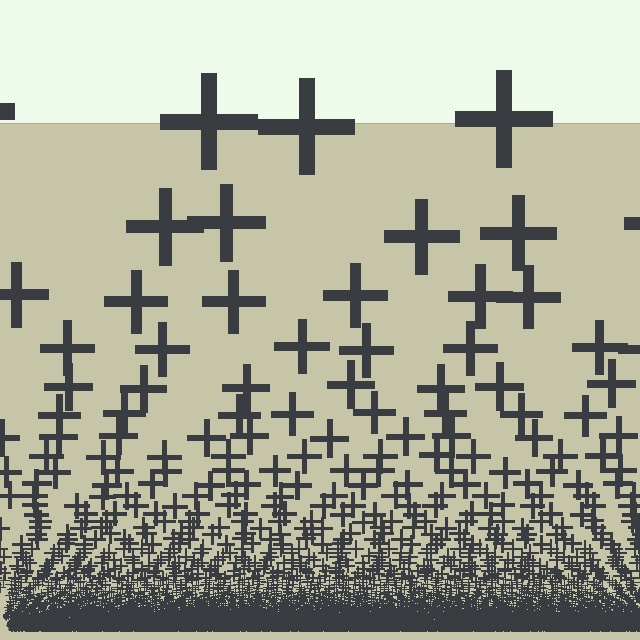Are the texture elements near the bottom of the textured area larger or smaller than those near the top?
Smaller. The gradient is inverted — elements near the bottom are smaller and denser.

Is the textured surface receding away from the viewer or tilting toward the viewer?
The surface appears to tilt toward the viewer. Texture elements get larger and sparser toward the top.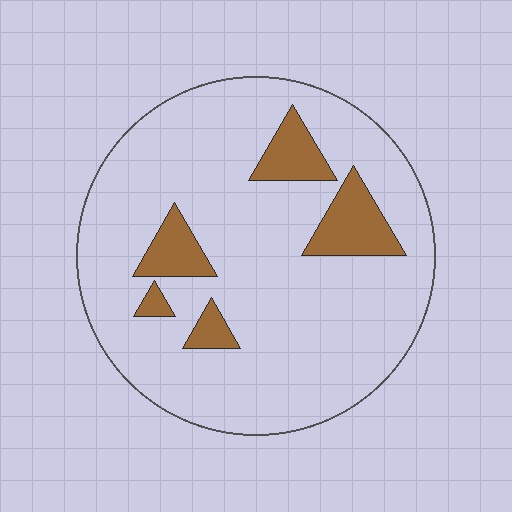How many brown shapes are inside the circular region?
5.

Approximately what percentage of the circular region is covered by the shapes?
Approximately 15%.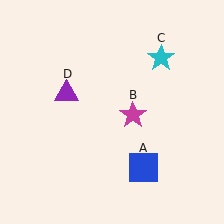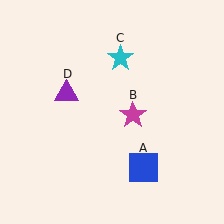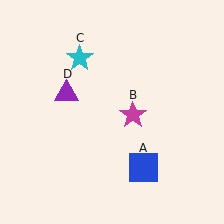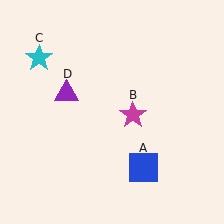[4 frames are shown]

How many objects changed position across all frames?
1 object changed position: cyan star (object C).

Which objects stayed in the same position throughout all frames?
Blue square (object A) and magenta star (object B) and purple triangle (object D) remained stationary.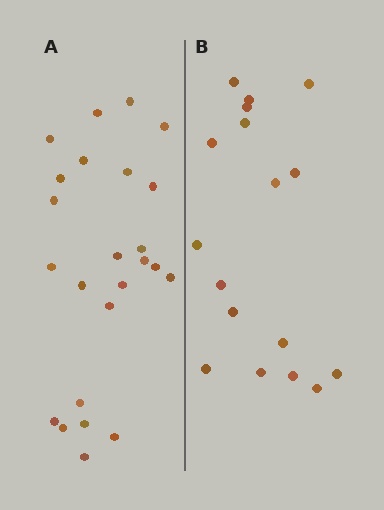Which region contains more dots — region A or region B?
Region A (the left region) has more dots.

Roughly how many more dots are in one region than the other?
Region A has roughly 8 or so more dots than region B.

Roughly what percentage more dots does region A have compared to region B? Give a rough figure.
About 40% more.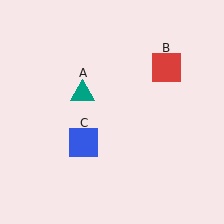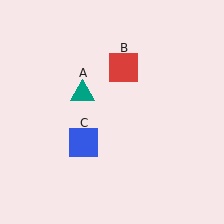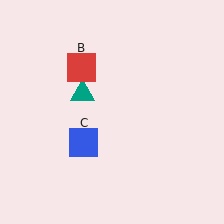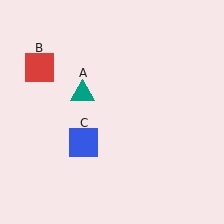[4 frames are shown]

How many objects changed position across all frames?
1 object changed position: red square (object B).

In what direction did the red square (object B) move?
The red square (object B) moved left.